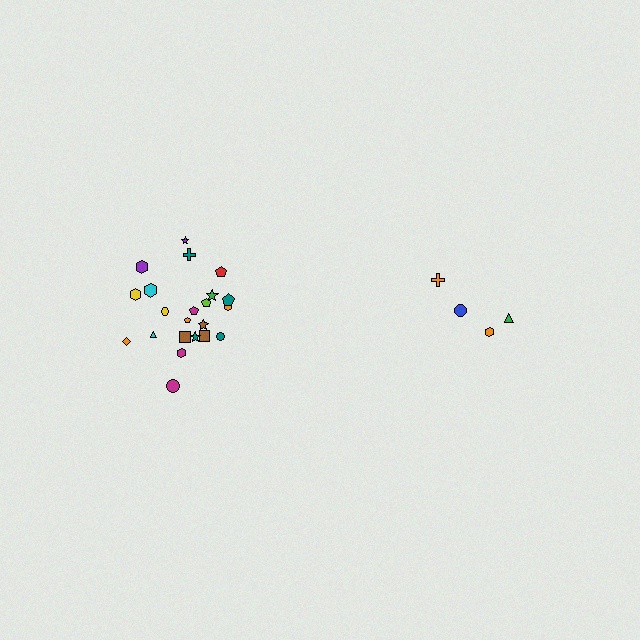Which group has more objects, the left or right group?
The left group.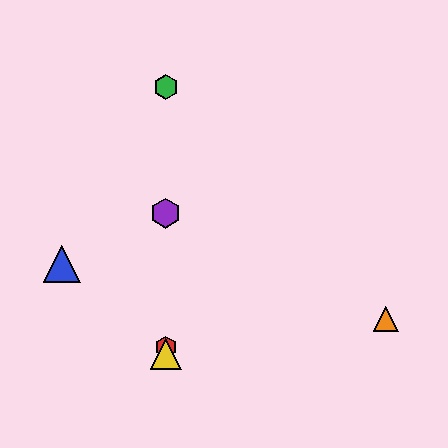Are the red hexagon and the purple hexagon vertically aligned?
Yes, both are at x≈166.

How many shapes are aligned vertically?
4 shapes (the red hexagon, the green hexagon, the yellow triangle, the purple hexagon) are aligned vertically.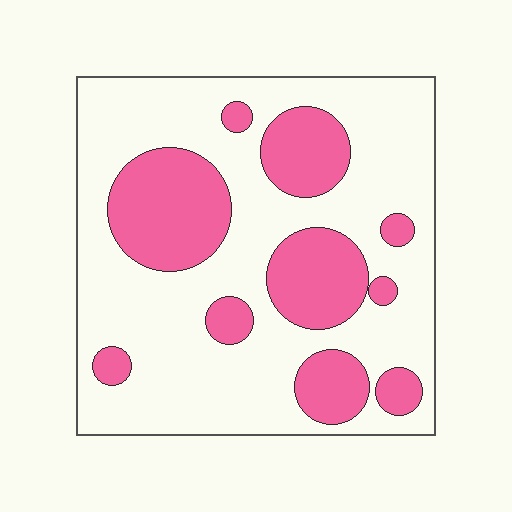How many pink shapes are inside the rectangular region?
10.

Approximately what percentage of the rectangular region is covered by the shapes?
Approximately 30%.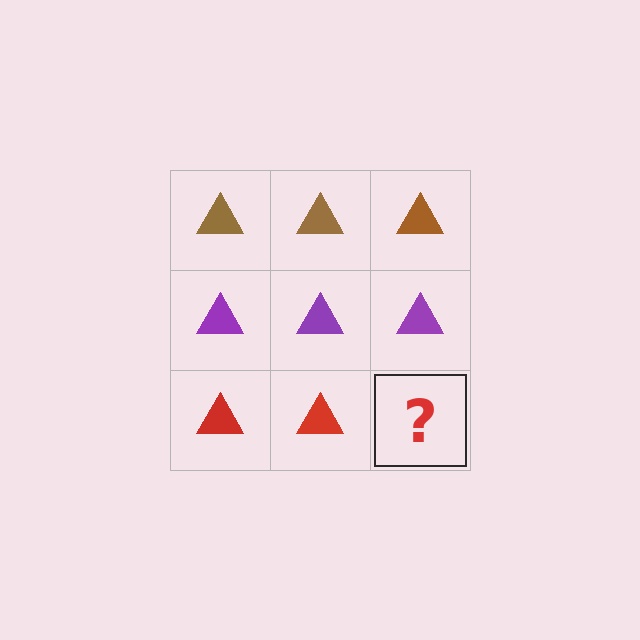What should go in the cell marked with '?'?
The missing cell should contain a red triangle.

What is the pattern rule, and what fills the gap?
The rule is that each row has a consistent color. The gap should be filled with a red triangle.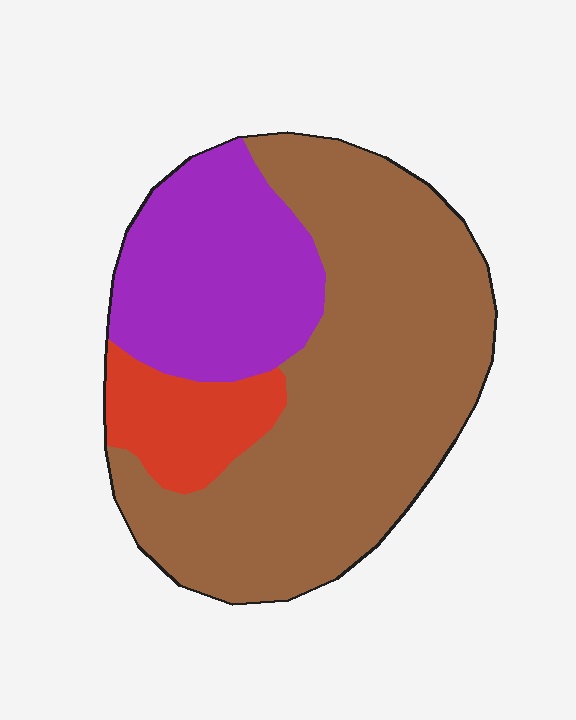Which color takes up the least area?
Red, at roughly 10%.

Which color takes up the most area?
Brown, at roughly 60%.